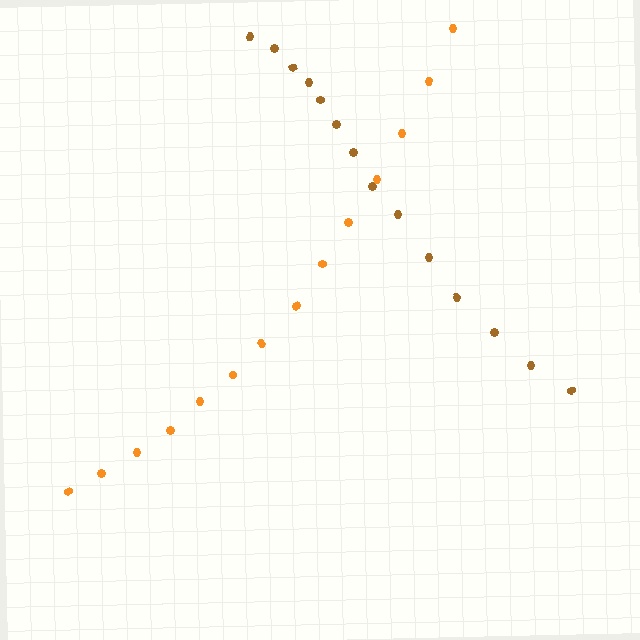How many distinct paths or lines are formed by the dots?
There are 2 distinct paths.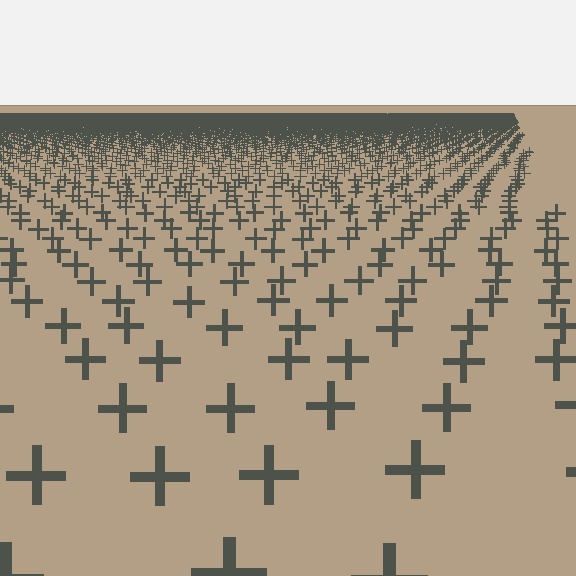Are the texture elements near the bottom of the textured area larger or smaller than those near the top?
Larger. Near the bottom, elements are closer to the viewer and appear at a bigger on-screen size.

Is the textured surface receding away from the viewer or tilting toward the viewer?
The surface is receding away from the viewer. Texture elements get smaller and denser toward the top.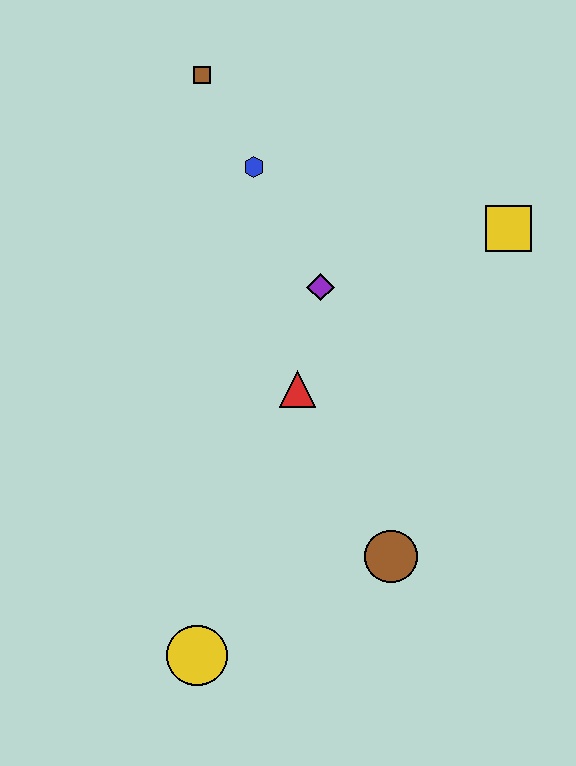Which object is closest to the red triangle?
The purple diamond is closest to the red triangle.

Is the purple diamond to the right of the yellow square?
No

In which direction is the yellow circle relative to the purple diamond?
The yellow circle is below the purple diamond.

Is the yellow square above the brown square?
No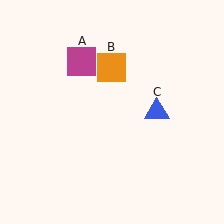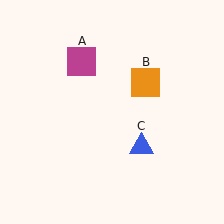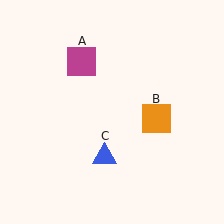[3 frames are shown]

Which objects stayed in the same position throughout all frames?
Magenta square (object A) remained stationary.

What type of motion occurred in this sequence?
The orange square (object B), blue triangle (object C) rotated clockwise around the center of the scene.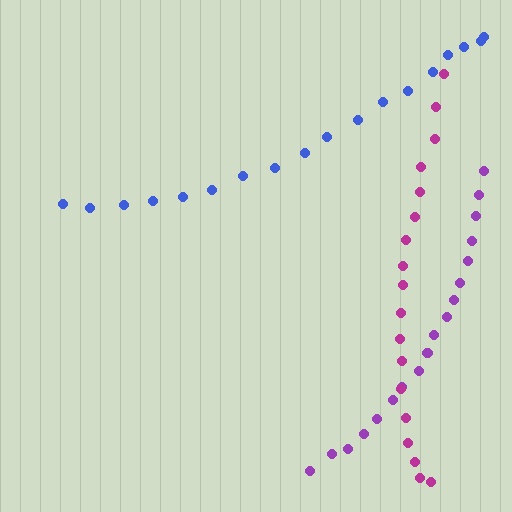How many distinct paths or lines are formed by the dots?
There are 3 distinct paths.